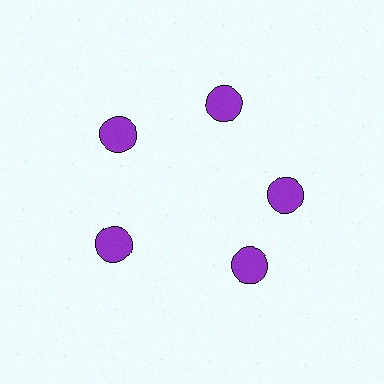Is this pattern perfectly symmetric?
No. The 5 purple circles are arranged in a ring, but one element near the 5 o'clock position is rotated out of alignment along the ring, breaking the 5-fold rotational symmetry.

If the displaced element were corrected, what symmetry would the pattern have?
It would have 5-fold rotational symmetry — the pattern would map onto itself every 72 degrees.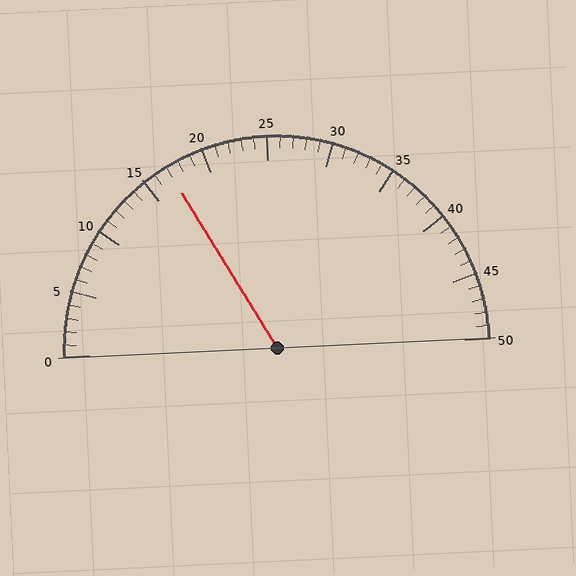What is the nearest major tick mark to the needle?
The nearest major tick mark is 15.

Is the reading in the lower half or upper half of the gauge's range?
The reading is in the lower half of the range (0 to 50).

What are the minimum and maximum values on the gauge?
The gauge ranges from 0 to 50.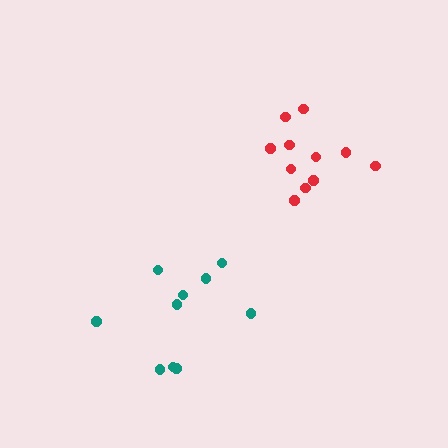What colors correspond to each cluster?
The clusters are colored: red, teal.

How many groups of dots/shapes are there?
There are 2 groups.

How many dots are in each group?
Group 1: 11 dots, Group 2: 10 dots (21 total).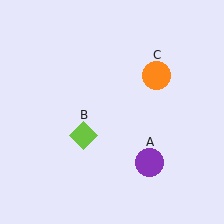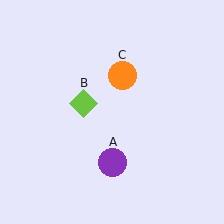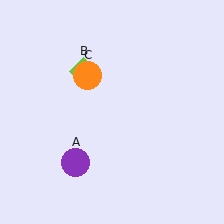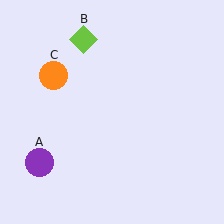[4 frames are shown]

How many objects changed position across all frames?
3 objects changed position: purple circle (object A), lime diamond (object B), orange circle (object C).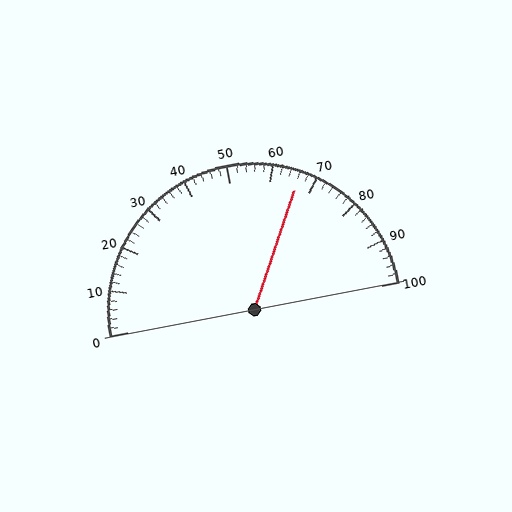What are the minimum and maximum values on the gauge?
The gauge ranges from 0 to 100.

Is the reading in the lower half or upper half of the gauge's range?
The reading is in the upper half of the range (0 to 100).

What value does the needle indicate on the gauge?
The needle indicates approximately 66.